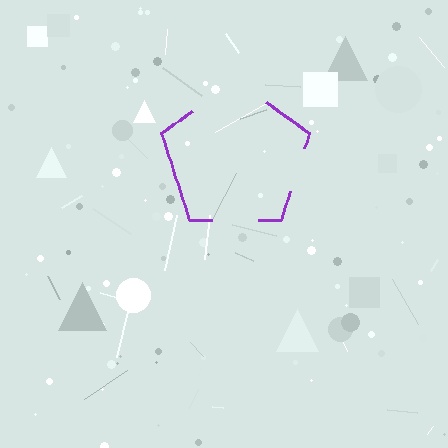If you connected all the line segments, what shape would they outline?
They would outline a pentagon.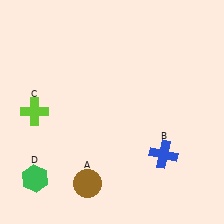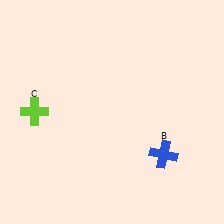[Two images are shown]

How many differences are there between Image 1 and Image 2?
There are 2 differences between the two images.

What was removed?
The brown circle (A), the green hexagon (D) were removed in Image 2.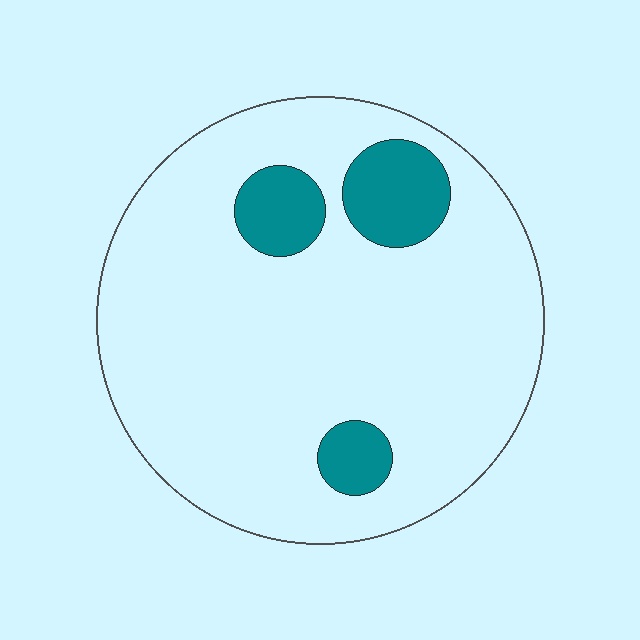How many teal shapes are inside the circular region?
3.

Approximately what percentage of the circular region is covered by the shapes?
Approximately 15%.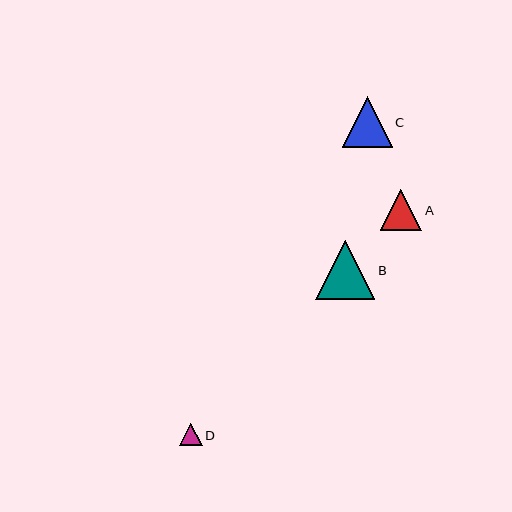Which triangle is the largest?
Triangle B is the largest with a size of approximately 59 pixels.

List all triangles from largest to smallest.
From largest to smallest: B, C, A, D.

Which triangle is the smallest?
Triangle D is the smallest with a size of approximately 22 pixels.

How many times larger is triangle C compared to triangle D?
Triangle C is approximately 2.3 times the size of triangle D.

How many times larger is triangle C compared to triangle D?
Triangle C is approximately 2.3 times the size of triangle D.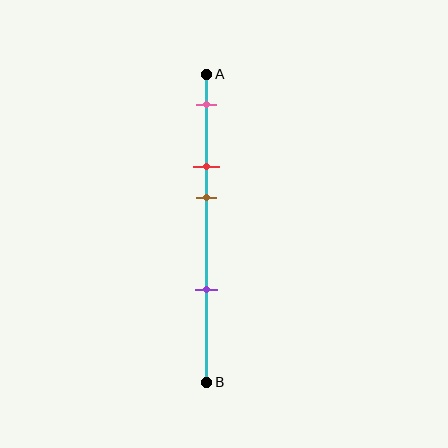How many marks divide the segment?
There are 4 marks dividing the segment.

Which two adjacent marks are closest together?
The red and brown marks are the closest adjacent pair.